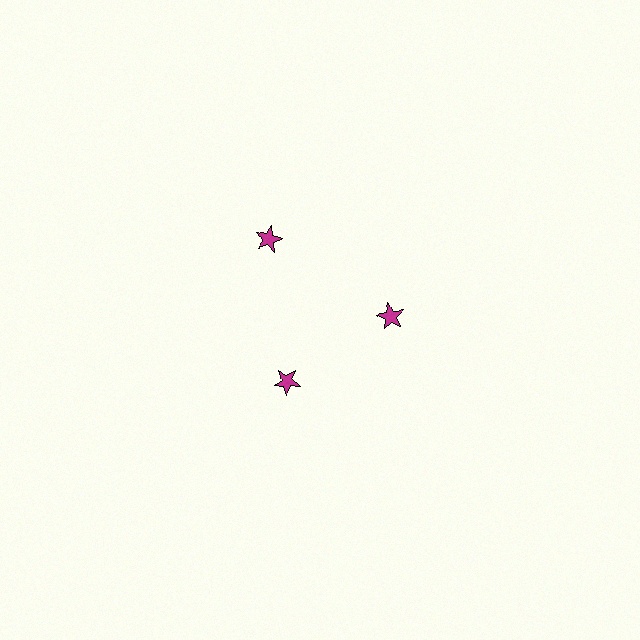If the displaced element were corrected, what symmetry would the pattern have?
It would have 3-fold rotational symmetry — the pattern would map onto itself every 120 degrees.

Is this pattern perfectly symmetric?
No. The 3 magenta stars are arranged in a ring, but one element near the 11 o'clock position is pushed outward from the center, breaking the 3-fold rotational symmetry.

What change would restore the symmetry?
The symmetry would be restored by moving it inward, back onto the ring so that all 3 stars sit at equal angles and equal distance from the center.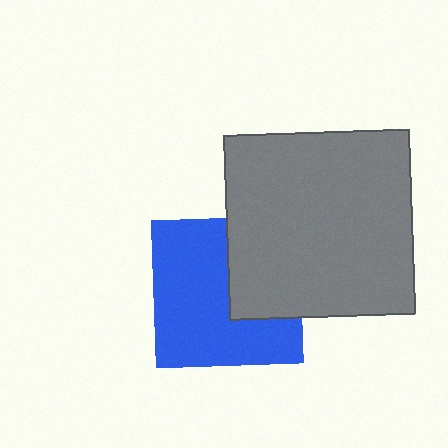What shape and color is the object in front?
The object in front is a gray square.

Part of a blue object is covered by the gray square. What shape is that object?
It is a square.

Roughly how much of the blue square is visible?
About half of it is visible (roughly 65%).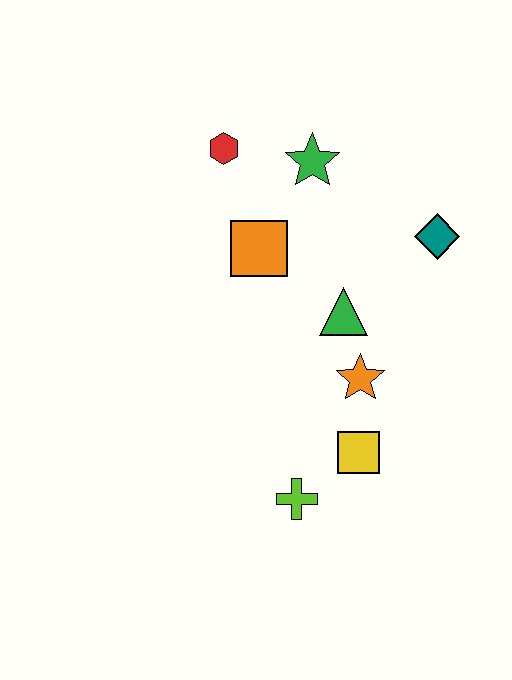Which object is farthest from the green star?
The lime cross is farthest from the green star.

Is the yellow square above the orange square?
No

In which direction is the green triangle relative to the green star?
The green triangle is below the green star.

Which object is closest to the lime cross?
The yellow square is closest to the lime cross.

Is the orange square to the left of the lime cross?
Yes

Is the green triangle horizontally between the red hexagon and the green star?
No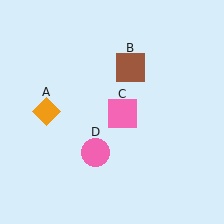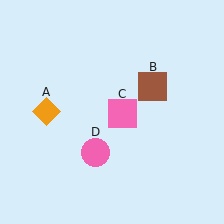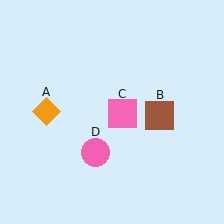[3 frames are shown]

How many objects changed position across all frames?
1 object changed position: brown square (object B).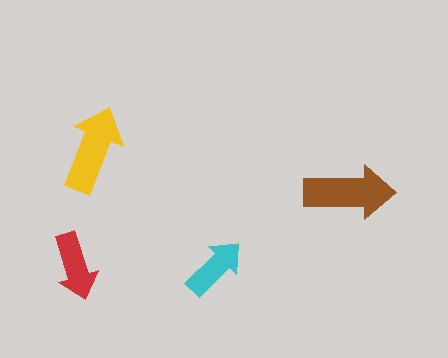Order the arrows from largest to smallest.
the brown one, the yellow one, the red one, the cyan one.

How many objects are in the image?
There are 4 objects in the image.